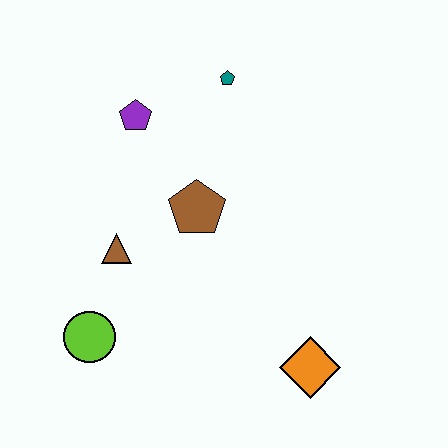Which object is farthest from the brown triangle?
The orange diamond is farthest from the brown triangle.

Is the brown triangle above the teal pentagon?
No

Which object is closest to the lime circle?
The brown triangle is closest to the lime circle.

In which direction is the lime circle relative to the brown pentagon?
The lime circle is below the brown pentagon.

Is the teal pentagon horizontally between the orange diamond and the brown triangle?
Yes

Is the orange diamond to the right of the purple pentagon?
Yes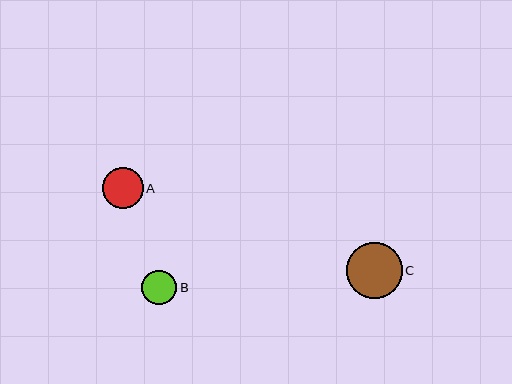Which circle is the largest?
Circle C is the largest with a size of approximately 55 pixels.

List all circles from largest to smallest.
From largest to smallest: C, A, B.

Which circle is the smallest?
Circle B is the smallest with a size of approximately 35 pixels.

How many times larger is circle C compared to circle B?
Circle C is approximately 1.6 times the size of circle B.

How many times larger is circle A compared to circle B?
Circle A is approximately 1.2 times the size of circle B.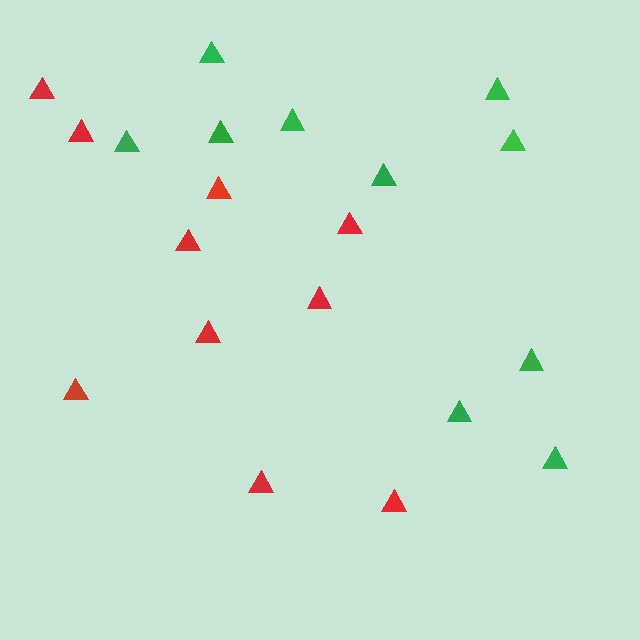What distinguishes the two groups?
There are 2 groups: one group of red triangles (10) and one group of green triangles (10).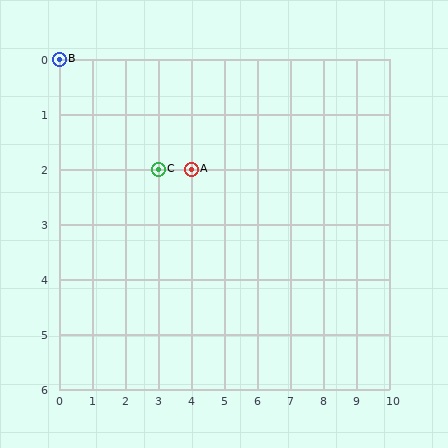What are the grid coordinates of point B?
Point B is at grid coordinates (0, 0).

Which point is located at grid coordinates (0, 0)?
Point B is at (0, 0).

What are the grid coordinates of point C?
Point C is at grid coordinates (3, 2).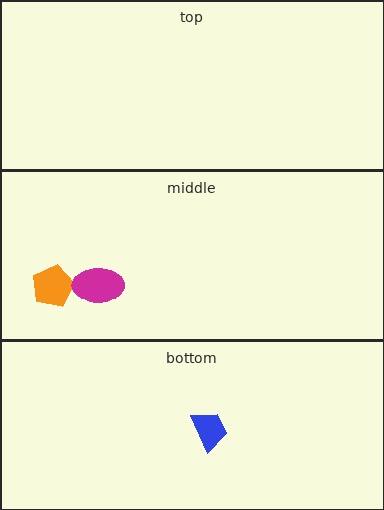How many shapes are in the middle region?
2.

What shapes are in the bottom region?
The blue trapezoid.